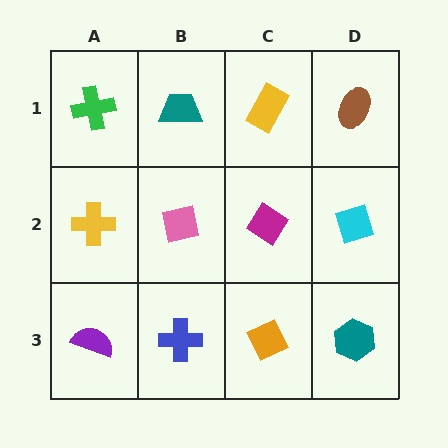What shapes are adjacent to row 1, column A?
A yellow cross (row 2, column A), a teal trapezoid (row 1, column B).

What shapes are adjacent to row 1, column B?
A pink square (row 2, column B), a green cross (row 1, column A), a yellow rectangle (row 1, column C).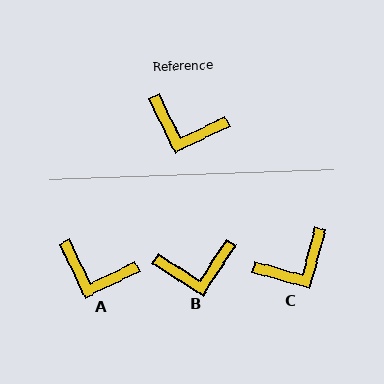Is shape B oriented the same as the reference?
No, it is off by about 31 degrees.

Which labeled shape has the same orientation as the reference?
A.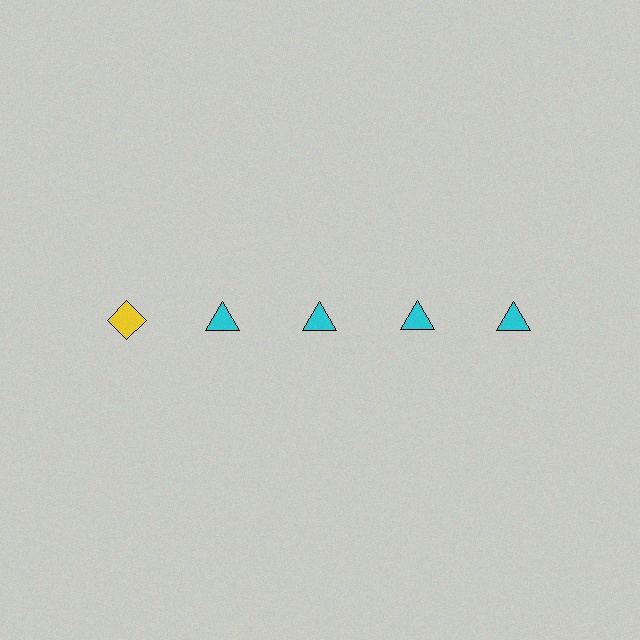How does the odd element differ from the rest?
It differs in both color (yellow instead of cyan) and shape (diamond instead of triangle).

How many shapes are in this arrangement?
There are 5 shapes arranged in a grid pattern.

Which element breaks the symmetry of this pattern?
The yellow diamond in the top row, leftmost column breaks the symmetry. All other shapes are cyan triangles.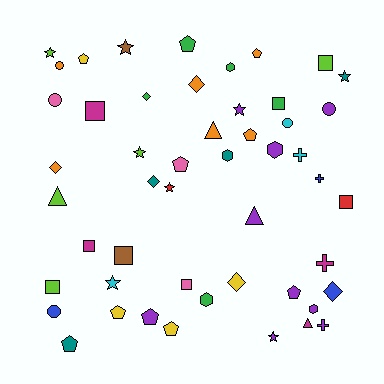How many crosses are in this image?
There are 4 crosses.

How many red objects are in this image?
There are 2 red objects.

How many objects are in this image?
There are 50 objects.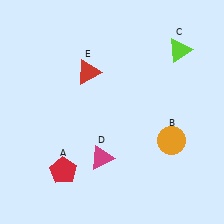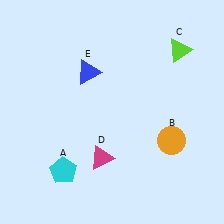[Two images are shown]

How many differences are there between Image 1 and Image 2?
There are 2 differences between the two images.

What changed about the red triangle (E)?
In Image 1, E is red. In Image 2, it changed to blue.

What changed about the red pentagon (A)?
In Image 1, A is red. In Image 2, it changed to cyan.